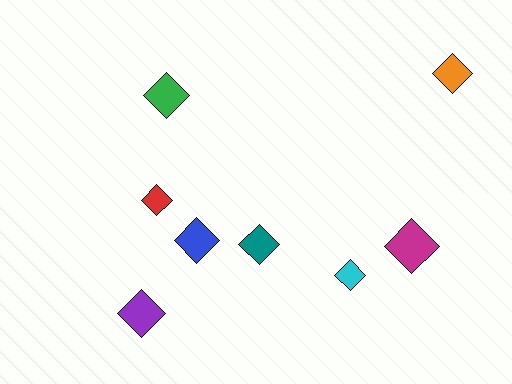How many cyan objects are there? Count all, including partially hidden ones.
There is 1 cyan object.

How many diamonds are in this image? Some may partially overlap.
There are 8 diamonds.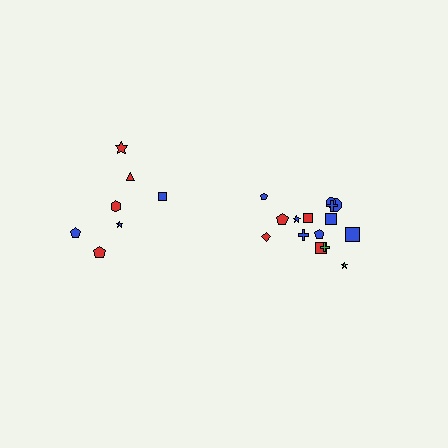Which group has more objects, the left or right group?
The right group.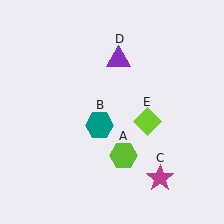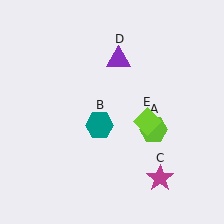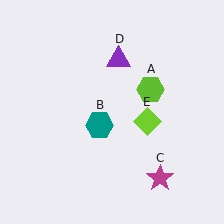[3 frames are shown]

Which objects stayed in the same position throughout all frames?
Teal hexagon (object B) and magenta star (object C) and purple triangle (object D) and lime diamond (object E) remained stationary.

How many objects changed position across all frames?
1 object changed position: lime hexagon (object A).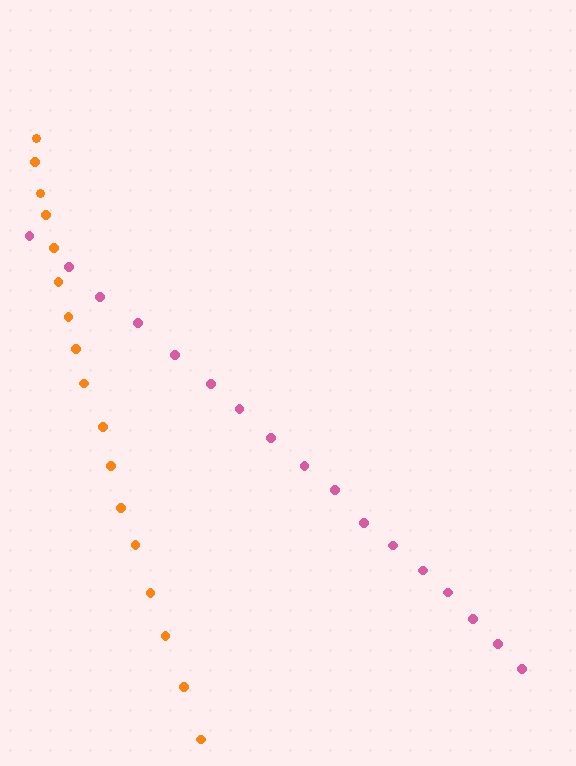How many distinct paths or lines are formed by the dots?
There are 2 distinct paths.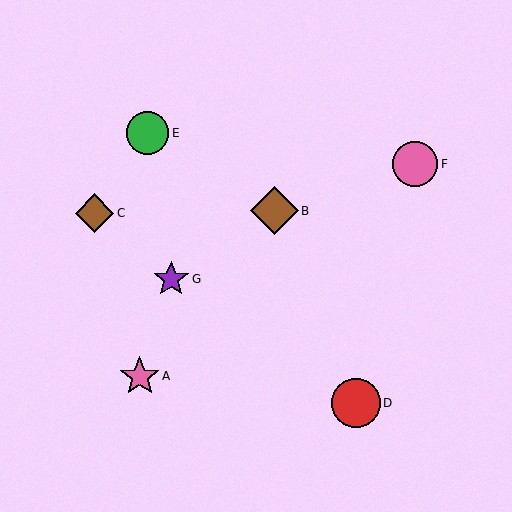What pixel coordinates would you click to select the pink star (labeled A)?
Click at (140, 376) to select the pink star A.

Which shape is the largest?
The red circle (labeled D) is the largest.